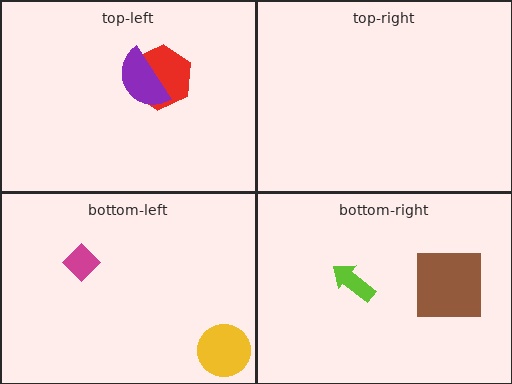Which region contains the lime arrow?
The bottom-right region.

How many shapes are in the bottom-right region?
2.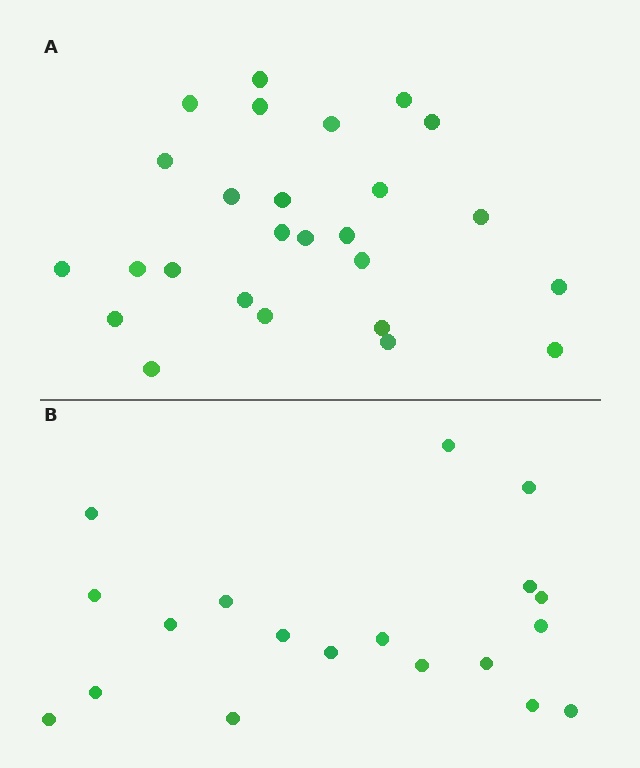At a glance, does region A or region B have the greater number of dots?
Region A (the top region) has more dots.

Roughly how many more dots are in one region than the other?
Region A has roughly 8 or so more dots than region B.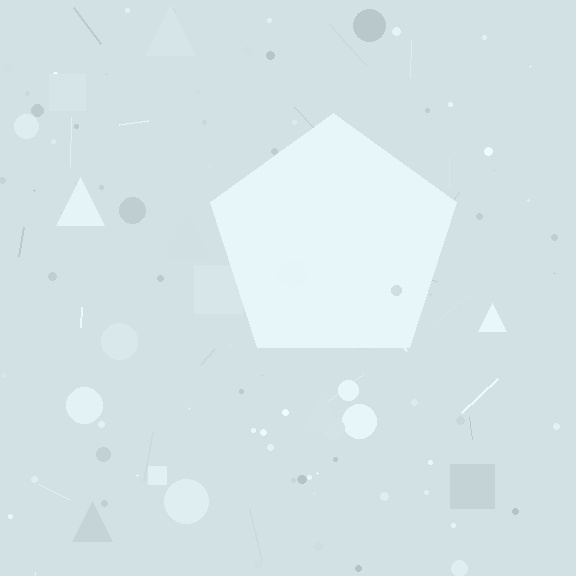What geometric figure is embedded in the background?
A pentagon is embedded in the background.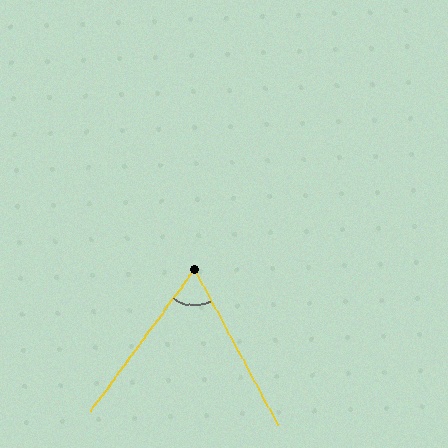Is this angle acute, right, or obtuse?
It is acute.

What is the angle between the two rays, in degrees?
Approximately 64 degrees.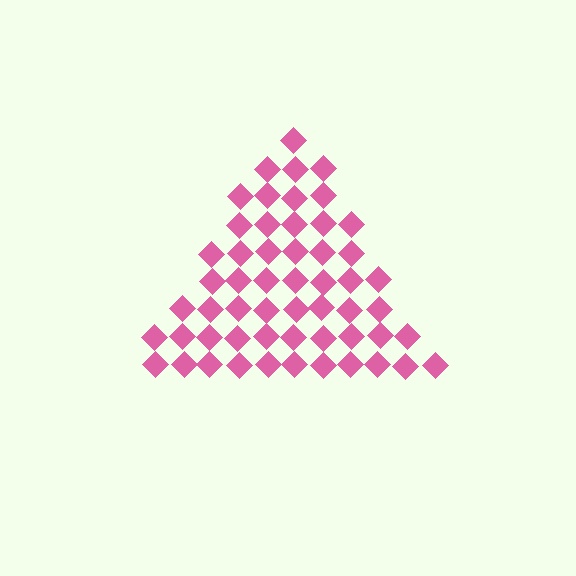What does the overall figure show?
The overall figure shows a triangle.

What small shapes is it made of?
It is made of small diamonds.